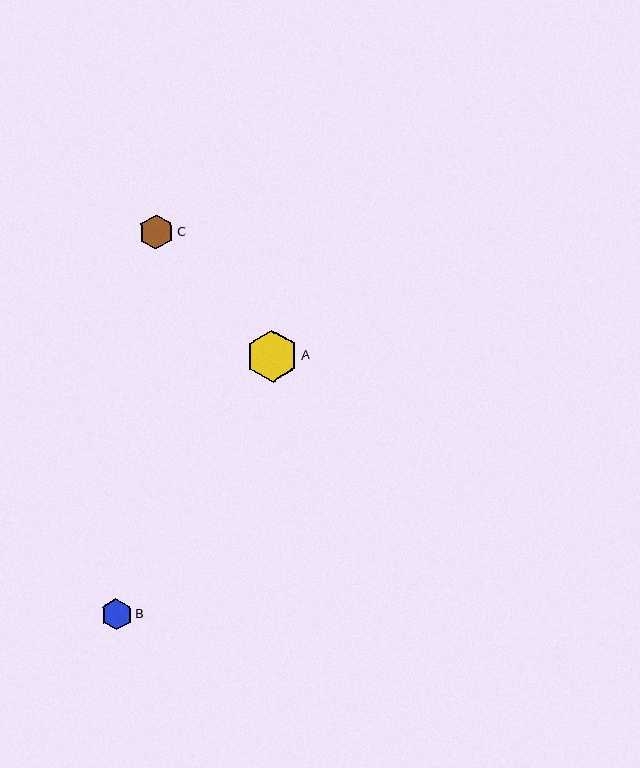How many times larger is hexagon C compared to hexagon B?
Hexagon C is approximately 1.1 times the size of hexagon B.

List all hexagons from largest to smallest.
From largest to smallest: A, C, B.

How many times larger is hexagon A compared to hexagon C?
Hexagon A is approximately 1.5 times the size of hexagon C.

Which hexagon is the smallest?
Hexagon B is the smallest with a size of approximately 31 pixels.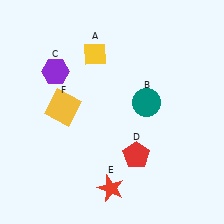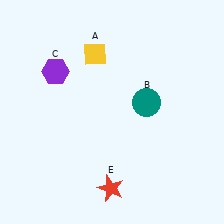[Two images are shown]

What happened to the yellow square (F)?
The yellow square (F) was removed in Image 2. It was in the top-left area of Image 1.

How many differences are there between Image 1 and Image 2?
There are 2 differences between the two images.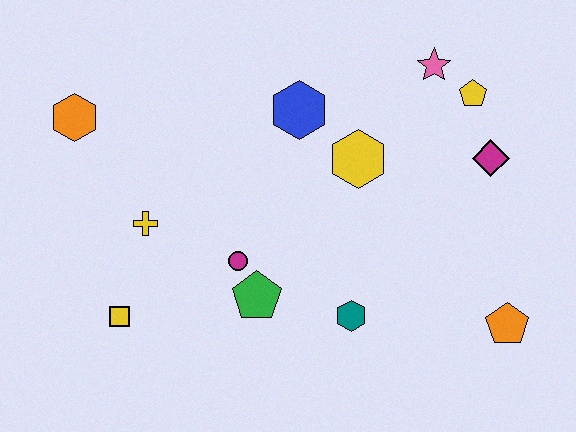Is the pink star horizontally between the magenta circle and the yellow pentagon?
Yes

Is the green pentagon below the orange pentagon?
No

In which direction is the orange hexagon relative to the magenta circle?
The orange hexagon is to the left of the magenta circle.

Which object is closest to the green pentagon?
The magenta circle is closest to the green pentagon.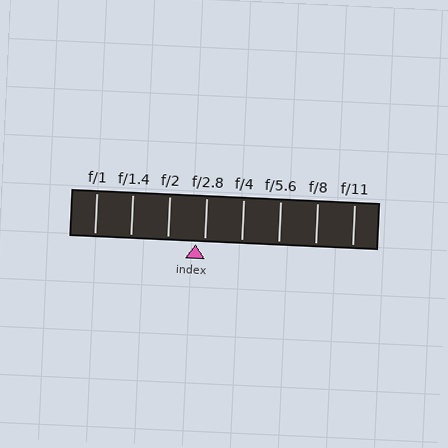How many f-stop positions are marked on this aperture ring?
There are 8 f-stop positions marked.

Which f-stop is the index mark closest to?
The index mark is closest to f/2.8.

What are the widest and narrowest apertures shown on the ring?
The widest aperture shown is f/1 and the narrowest is f/11.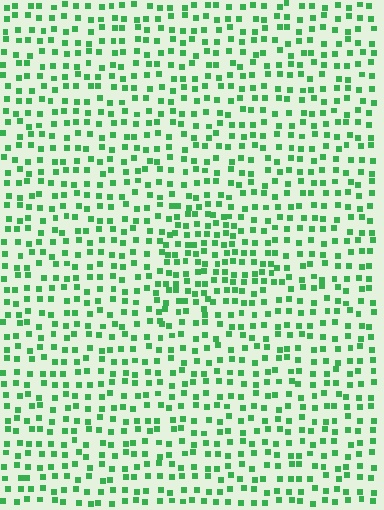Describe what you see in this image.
The image contains small green elements arranged at two different densities. A triangle-shaped region is visible where the elements are more densely packed than the surrounding area.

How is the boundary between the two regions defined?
The boundary is defined by a change in element density (approximately 1.5x ratio). All elements are the same color, size, and shape.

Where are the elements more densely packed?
The elements are more densely packed inside the triangle boundary.